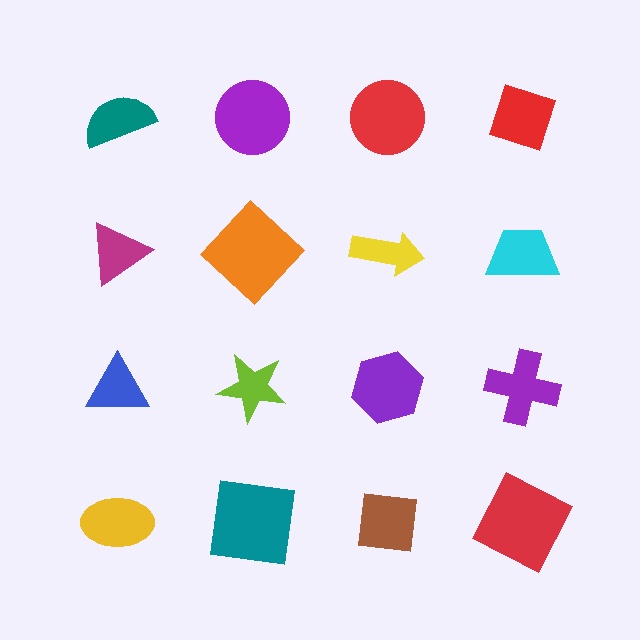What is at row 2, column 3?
A yellow arrow.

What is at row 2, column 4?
A cyan trapezoid.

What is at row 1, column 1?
A teal semicircle.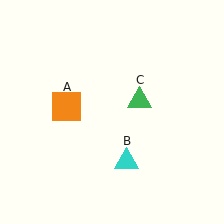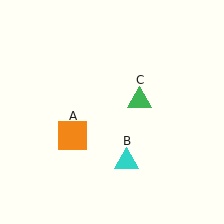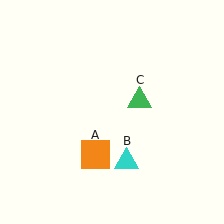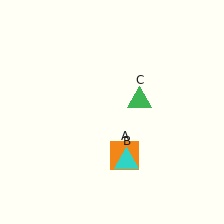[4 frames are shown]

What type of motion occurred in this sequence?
The orange square (object A) rotated counterclockwise around the center of the scene.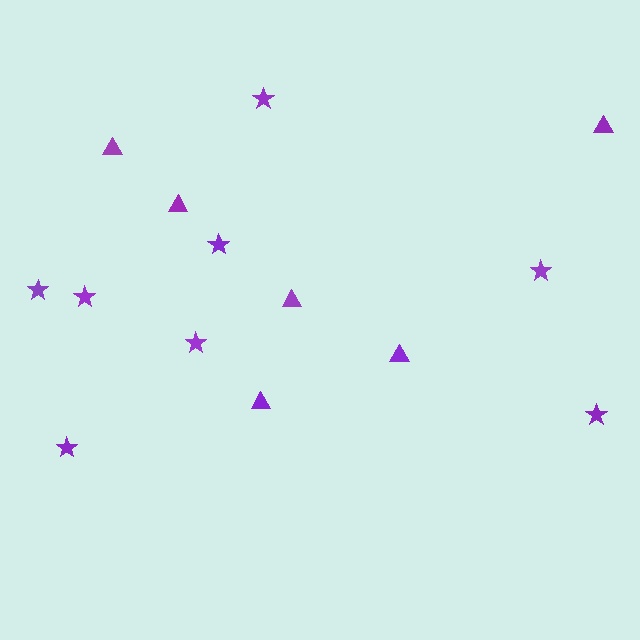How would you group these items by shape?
There are 2 groups: one group of triangles (6) and one group of stars (8).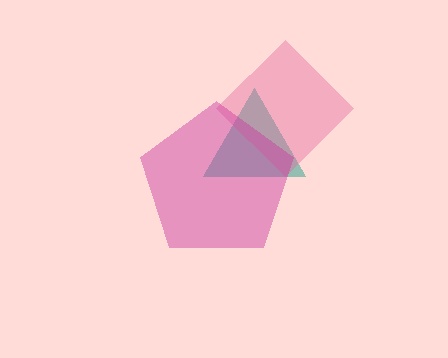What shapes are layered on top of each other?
The layered shapes are: a teal triangle, a pink diamond, a magenta pentagon.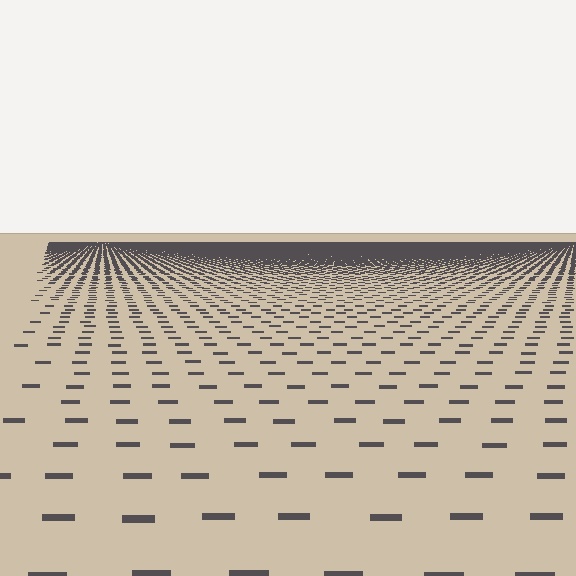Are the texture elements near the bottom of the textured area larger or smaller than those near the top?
Larger. Near the bottom, elements are closer to the viewer and appear at a bigger on-screen size.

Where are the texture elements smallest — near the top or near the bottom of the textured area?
Near the top.